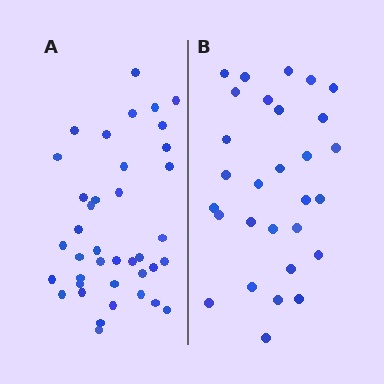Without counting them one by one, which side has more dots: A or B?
Region A (the left region) has more dots.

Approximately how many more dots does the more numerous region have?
Region A has roughly 10 or so more dots than region B.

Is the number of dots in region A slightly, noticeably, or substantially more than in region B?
Region A has noticeably more, but not dramatically so. The ratio is roughly 1.3 to 1.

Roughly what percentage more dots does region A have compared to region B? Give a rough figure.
About 35% more.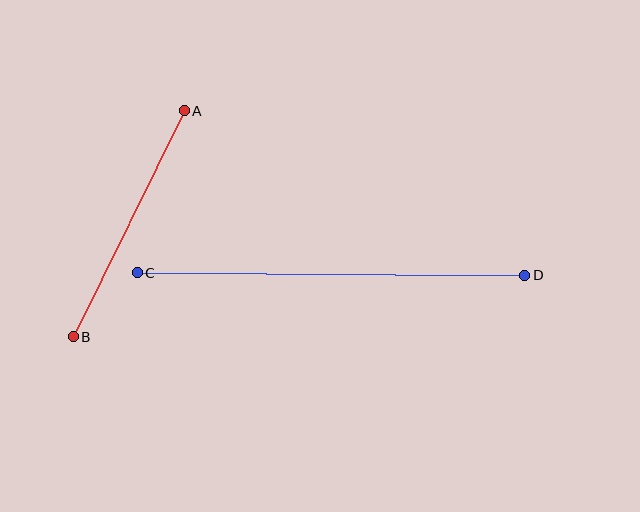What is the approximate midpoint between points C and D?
The midpoint is at approximately (331, 274) pixels.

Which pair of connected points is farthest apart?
Points C and D are farthest apart.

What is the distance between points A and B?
The distance is approximately 252 pixels.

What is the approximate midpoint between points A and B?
The midpoint is at approximately (129, 224) pixels.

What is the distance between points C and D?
The distance is approximately 388 pixels.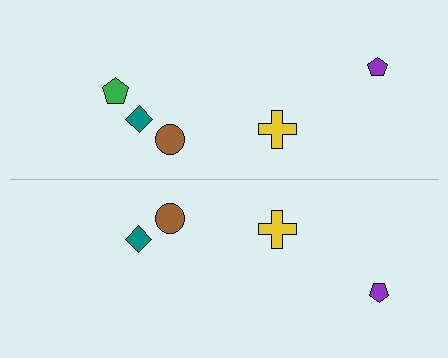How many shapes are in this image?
There are 9 shapes in this image.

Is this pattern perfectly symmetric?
No, the pattern is not perfectly symmetric. A green pentagon is missing from the bottom side.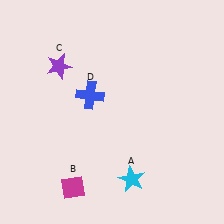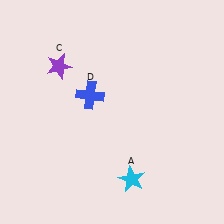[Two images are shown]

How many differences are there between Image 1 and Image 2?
There is 1 difference between the two images.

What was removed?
The magenta diamond (B) was removed in Image 2.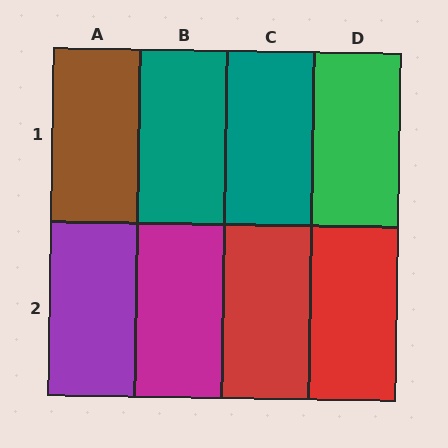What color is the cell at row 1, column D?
Green.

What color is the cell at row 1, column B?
Teal.